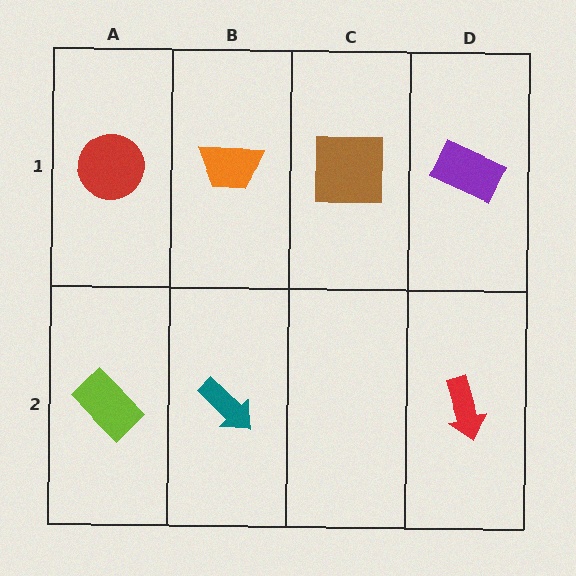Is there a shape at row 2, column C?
No, that cell is empty.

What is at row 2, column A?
A lime rectangle.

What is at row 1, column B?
An orange trapezoid.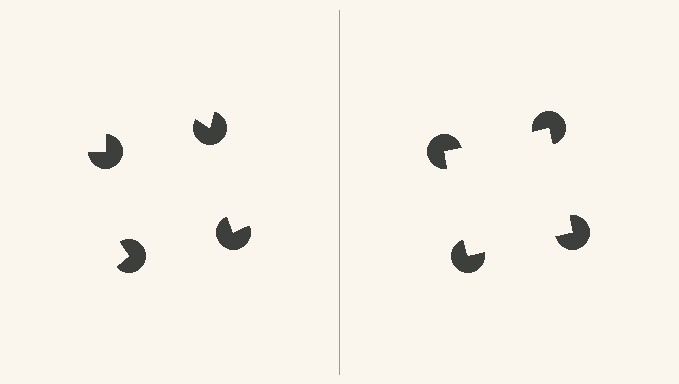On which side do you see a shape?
An illusory square appears on the right side. On the left side the wedge cuts are rotated, so no coherent shape forms.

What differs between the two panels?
The pac-man discs are positioned identically on both sides; only the wedge orientations differ. On the right they align to a square; on the left they are misaligned.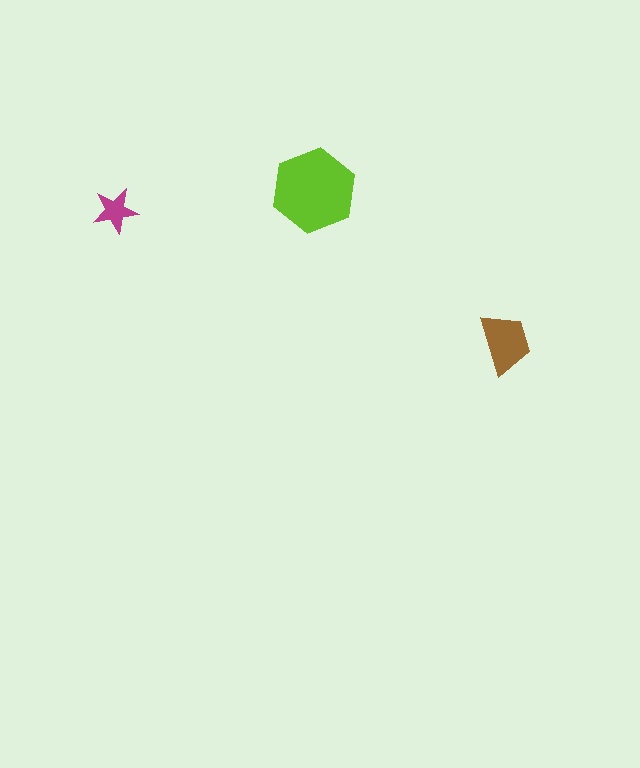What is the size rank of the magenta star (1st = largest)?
3rd.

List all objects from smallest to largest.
The magenta star, the brown trapezoid, the lime hexagon.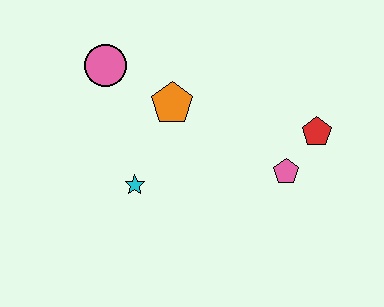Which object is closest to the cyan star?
The orange pentagon is closest to the cyan star.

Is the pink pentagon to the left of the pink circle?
No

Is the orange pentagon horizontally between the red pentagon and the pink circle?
Yes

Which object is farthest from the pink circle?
The red pentagon is farthest from the pink circle.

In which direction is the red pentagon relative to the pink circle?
The red pentagon is to the right of the pink circle.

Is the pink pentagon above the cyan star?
Yes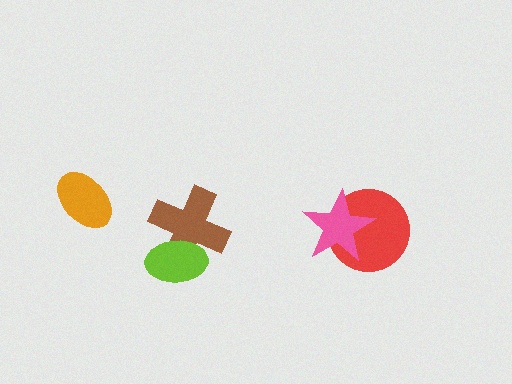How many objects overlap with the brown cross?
1 object overlaps with the brown cross.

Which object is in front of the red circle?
The pink star is in front of the red circle.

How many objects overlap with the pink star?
1 object overlaps with the pink star.